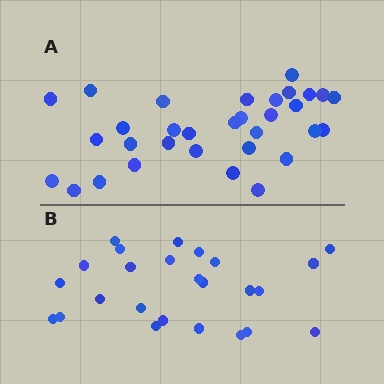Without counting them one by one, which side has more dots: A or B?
Region A (the top region) has more dots.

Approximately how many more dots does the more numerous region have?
Region A has roughly 8 or so more dots than region B.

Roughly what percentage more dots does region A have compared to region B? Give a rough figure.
About 30% more.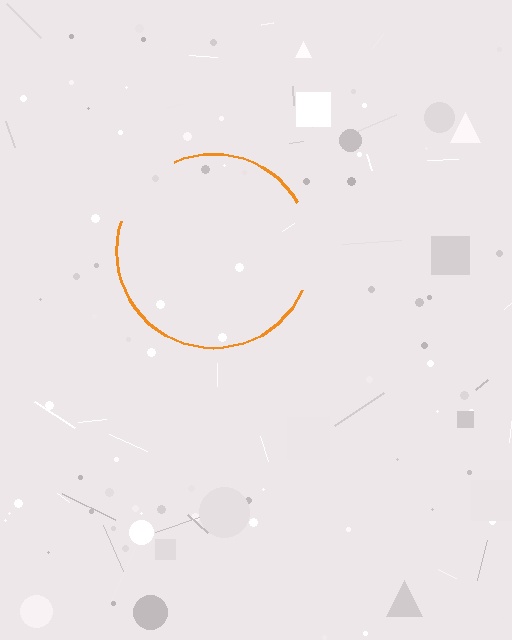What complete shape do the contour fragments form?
The contour fragments form a circle.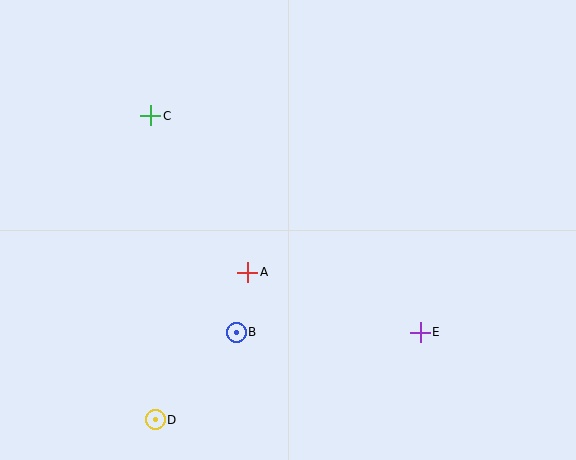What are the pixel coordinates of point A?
Point A is at (248, 272).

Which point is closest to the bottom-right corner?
Point E is closest to the bottom-right corner.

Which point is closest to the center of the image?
Point A at (248, 272) is closest to the center.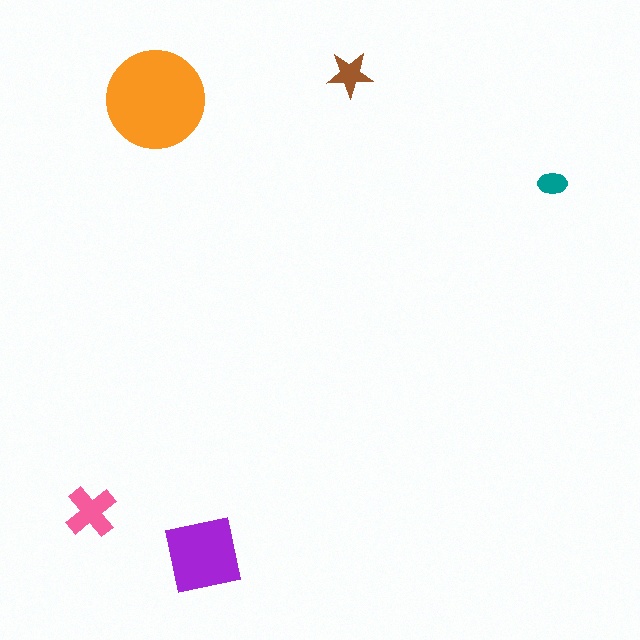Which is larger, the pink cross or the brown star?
The pink cross.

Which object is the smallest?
The teal ellipse.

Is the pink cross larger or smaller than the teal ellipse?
Larger.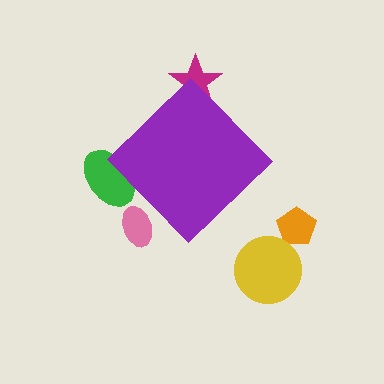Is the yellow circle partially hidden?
No, the yellow circle is fully visible.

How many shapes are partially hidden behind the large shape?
3 shapes are partially hidden.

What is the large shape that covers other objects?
A purple diamond.